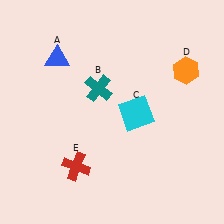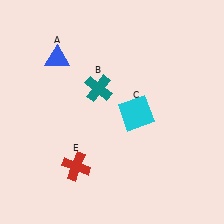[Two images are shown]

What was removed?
The orange hexagon (D) was removed in Image 2.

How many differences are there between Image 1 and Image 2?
There is 1 difference between the two images.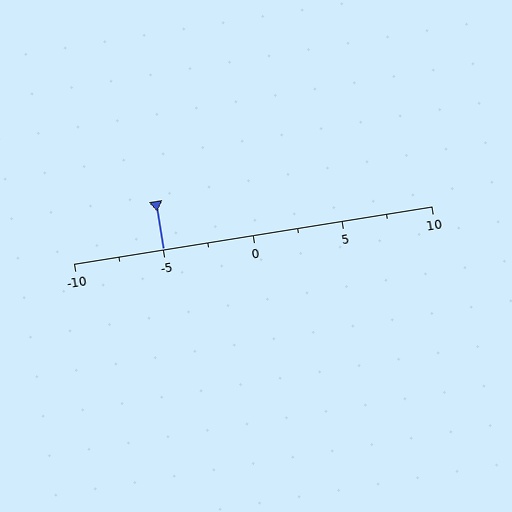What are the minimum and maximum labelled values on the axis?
The axis runs from -10 to 10.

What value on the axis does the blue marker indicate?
The marker indicates approximately -5.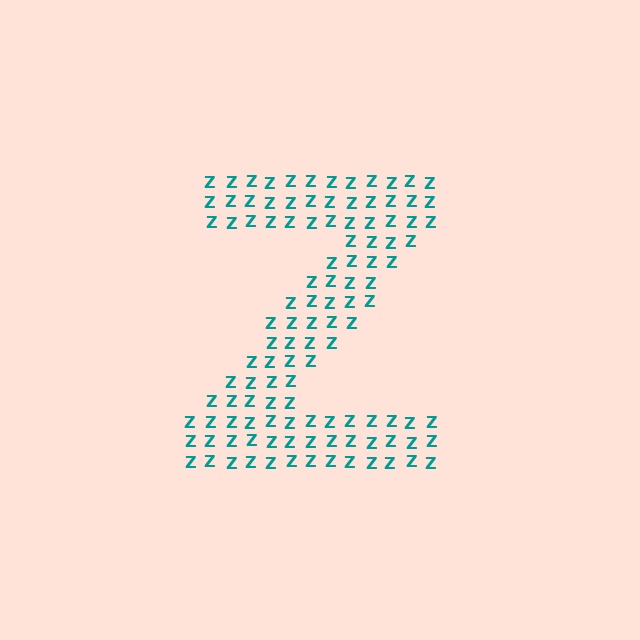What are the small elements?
The small elements are letter Z's.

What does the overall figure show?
The overall figure shows the letter Z.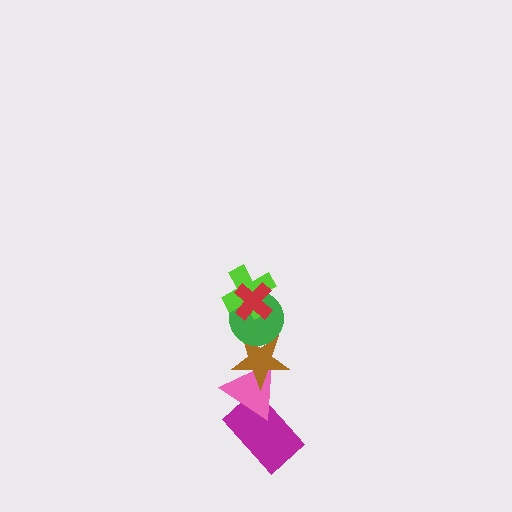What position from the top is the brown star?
The brown star is 4th from the top.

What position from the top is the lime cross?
The lime cross is 2nd from the top.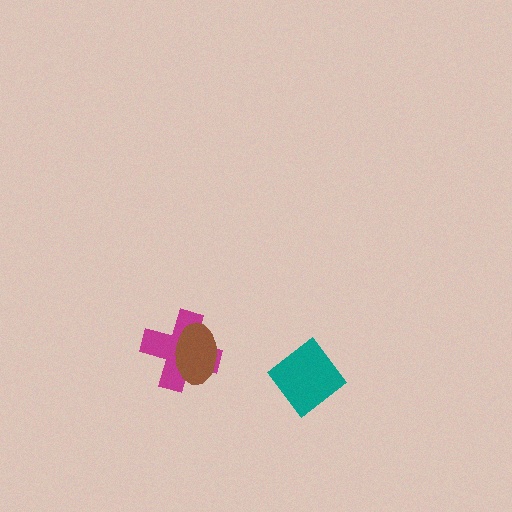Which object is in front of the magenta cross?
The brown ellipse is in front of the magenta cross.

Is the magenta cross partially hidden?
Yes, it is partially covered by another shape.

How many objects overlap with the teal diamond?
0 objects overlap with the teal diamond.